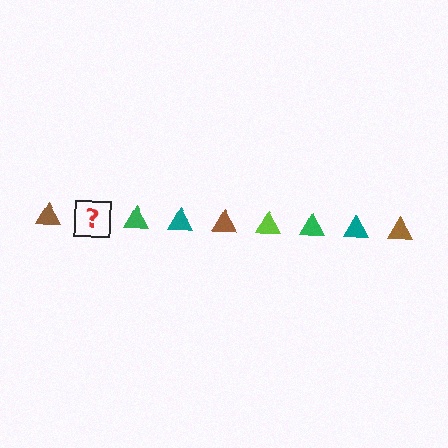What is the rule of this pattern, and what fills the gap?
The rule is that the pattern cycles through brown, lime, green, teal triangles. The gap should be filled with a lime triangle.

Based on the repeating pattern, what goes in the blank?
The blank should be a lime triangle.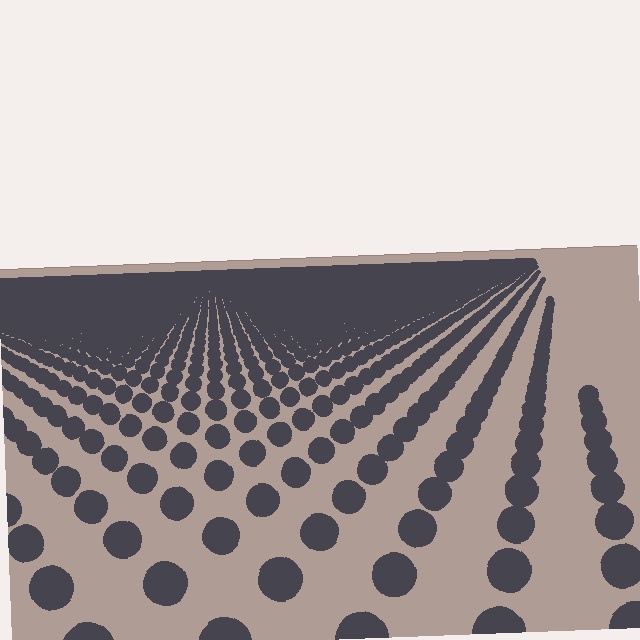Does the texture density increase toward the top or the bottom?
Density increases toward the top.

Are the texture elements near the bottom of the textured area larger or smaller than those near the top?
Larger. Near the bottom, elements are closer to the viewer and appear at a bigger on-screen size.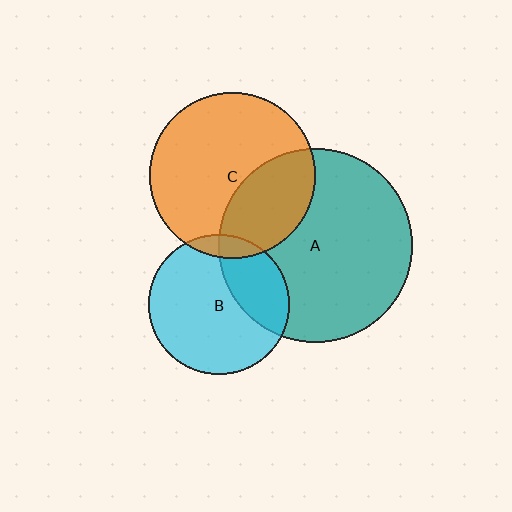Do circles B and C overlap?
Yes.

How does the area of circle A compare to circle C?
Approximately 1.4 times.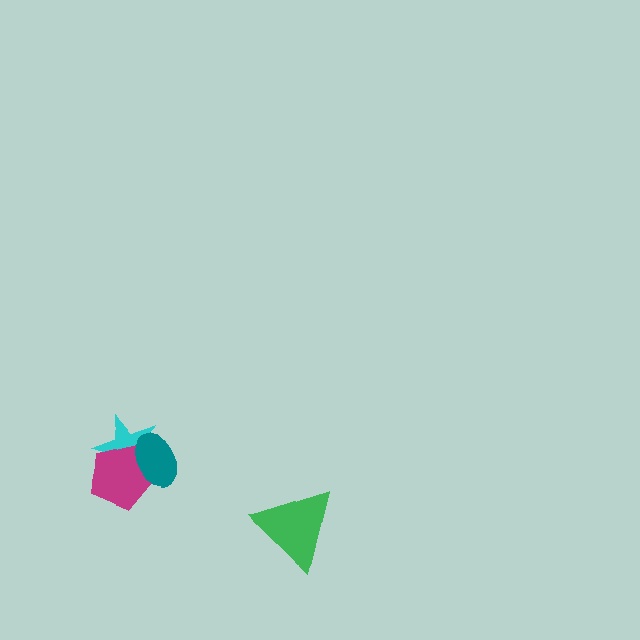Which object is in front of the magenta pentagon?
The teal ellipse is in front of the magenta pentagon.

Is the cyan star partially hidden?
Yes, it is partially covered by another shape.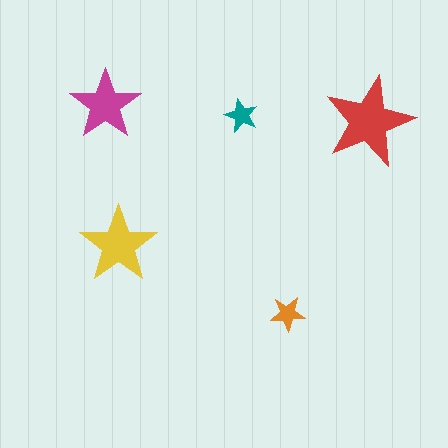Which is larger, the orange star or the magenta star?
The magenta one.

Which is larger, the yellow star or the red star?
The red one.